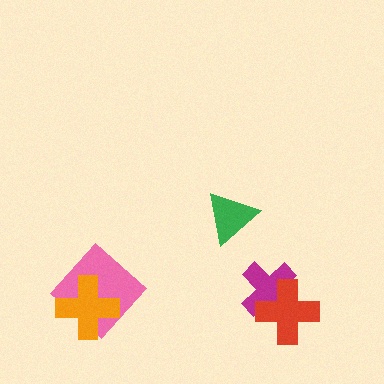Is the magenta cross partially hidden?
Yes, it is partially covered by another shape.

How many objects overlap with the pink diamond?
1 object overlaps with the pink diamond.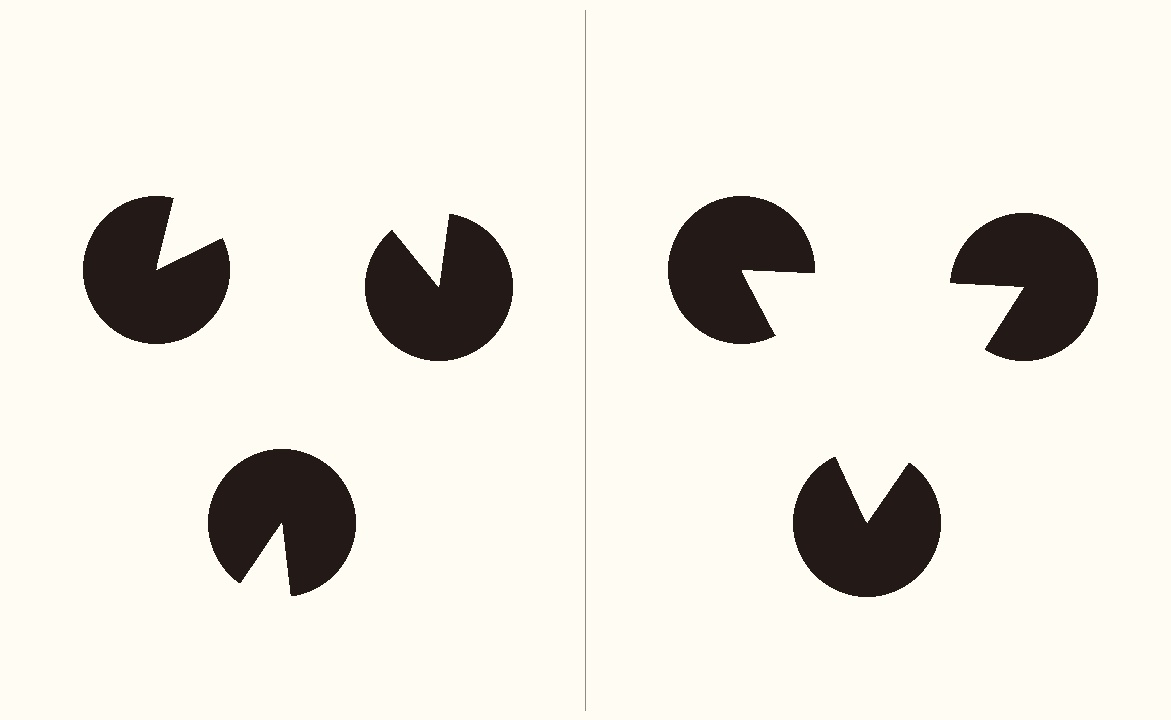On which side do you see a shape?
An illusory triangle appears on the right side. On the left side the wedge cuts are rotated, so no coherent shape forms.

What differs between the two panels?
The pac-man discs are positioned identically on both sides; only the wedge orientations differ. On the right they align to a triangle; on the left they are misaligned.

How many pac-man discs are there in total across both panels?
6 — 3 on each side.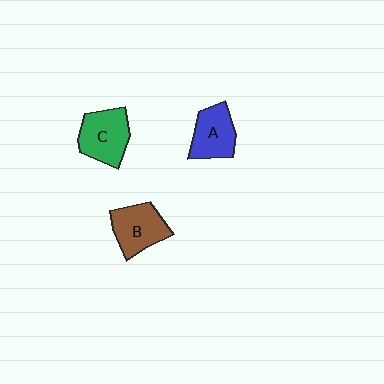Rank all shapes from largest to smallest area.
From largest to smallest: C (green), B (brown), A (blue).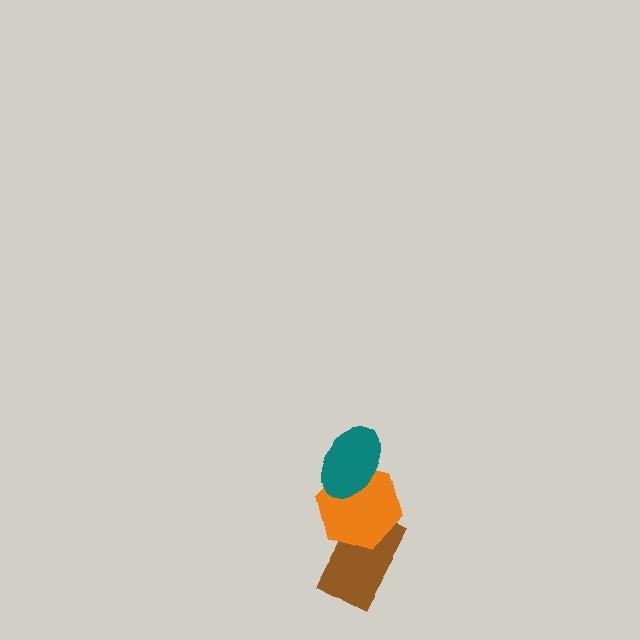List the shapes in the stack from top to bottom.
From top to bottom: the teal ellipse, the orange hexagon, the brown rectangle.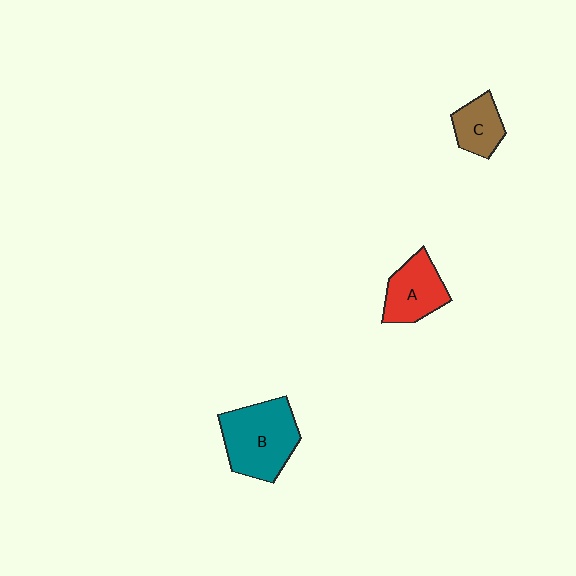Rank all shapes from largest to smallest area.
From largest to smallest: B (teal), A (red), C (brown).